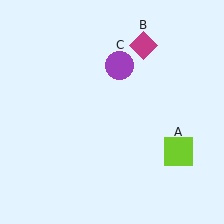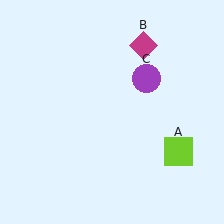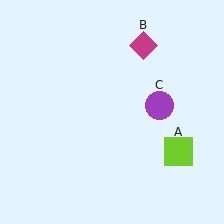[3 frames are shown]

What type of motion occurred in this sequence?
The purple circle (object C) rotated clockwise around the center of the scene.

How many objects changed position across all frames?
1 object changed position: purple circle (object C).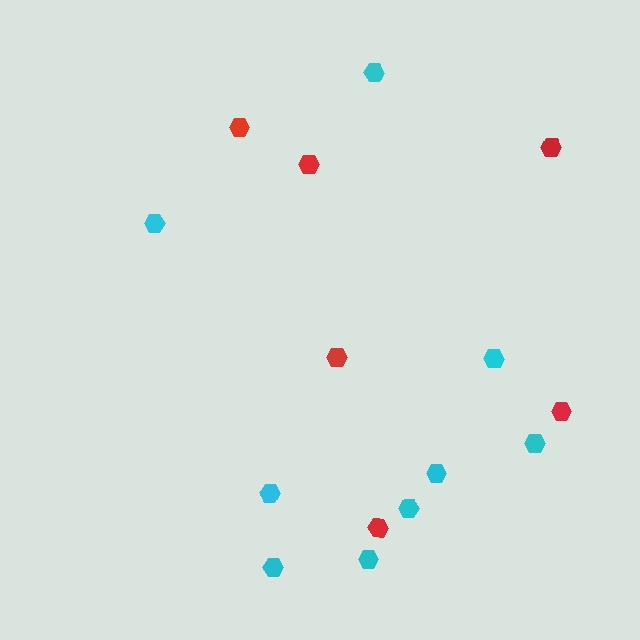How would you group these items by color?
There are 2 groups: one group of red hexagons (6) and one group of cyan hexagons (9).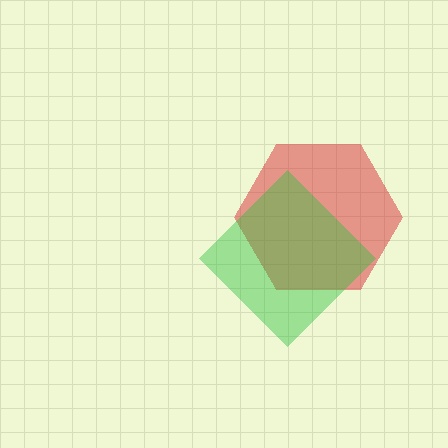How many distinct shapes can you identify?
There are 2 distinct shapes: a red hexagon, a green diamond.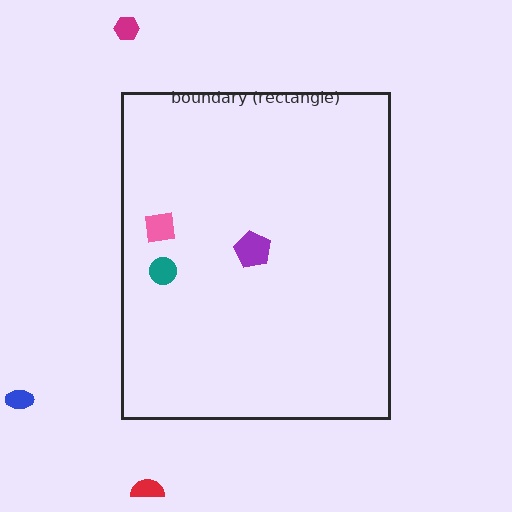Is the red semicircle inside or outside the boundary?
Outside.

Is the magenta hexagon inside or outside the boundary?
Outside.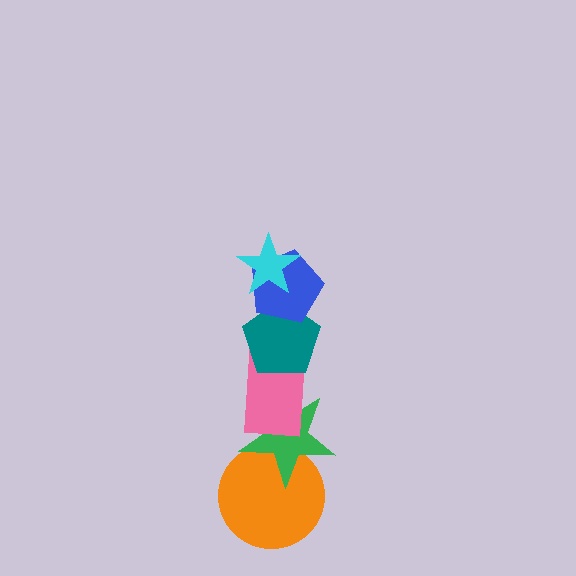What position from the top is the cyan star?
The cyan star is 1st from the top.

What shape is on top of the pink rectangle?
The teal pentagon is on top of the pink rectangle.